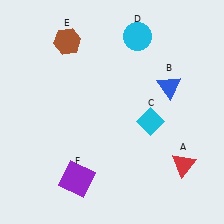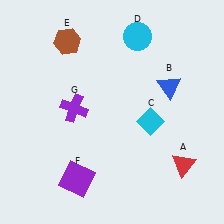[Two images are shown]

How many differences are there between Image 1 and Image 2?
There is 1 difference between the two images.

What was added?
A purple cross (G) was added in Image 2.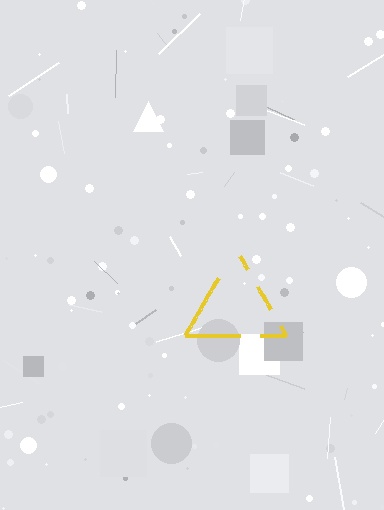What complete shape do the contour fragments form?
The contour fragments form a triangle.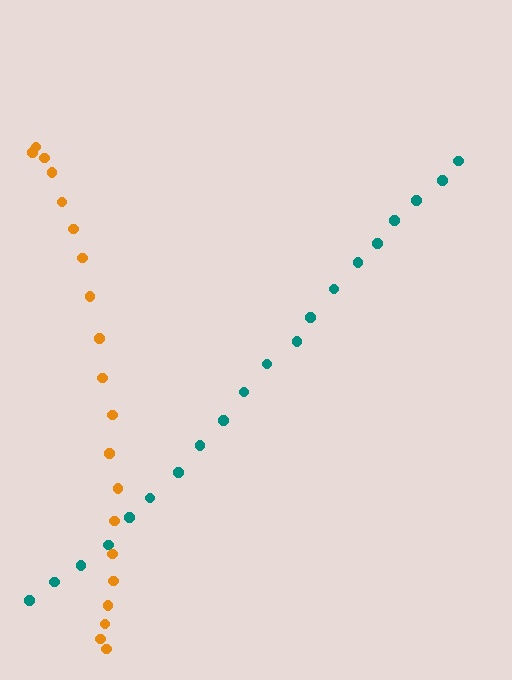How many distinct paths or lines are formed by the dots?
There are 2 distinct paths.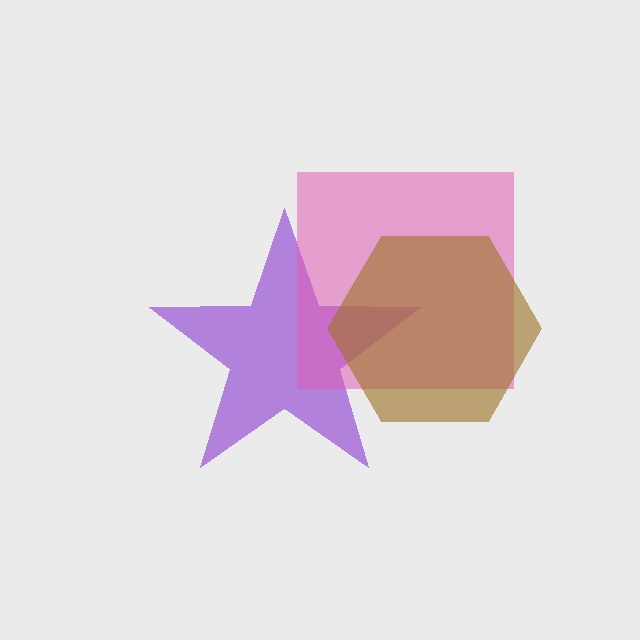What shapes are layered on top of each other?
The layered shapes are: a purple star, a pink square, a brown hexagon.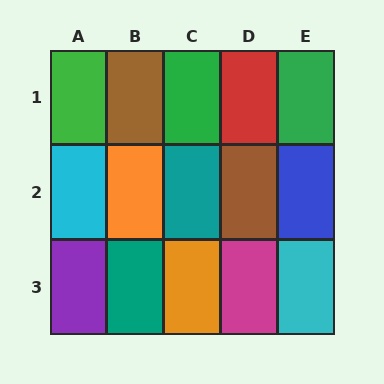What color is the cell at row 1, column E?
Green.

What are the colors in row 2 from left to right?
Cyan, orange, teal, brown, blue.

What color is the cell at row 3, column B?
Teal.